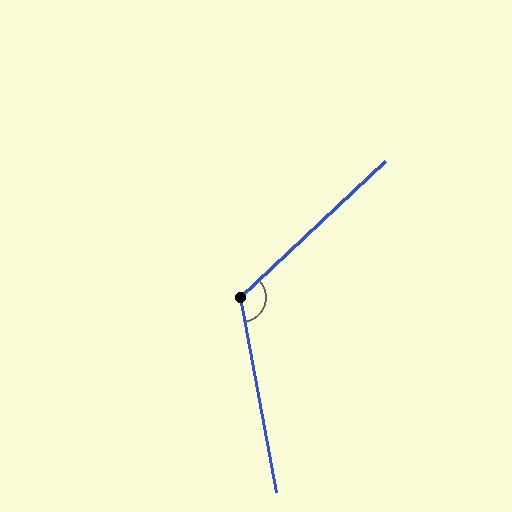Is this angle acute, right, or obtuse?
It is obtuse.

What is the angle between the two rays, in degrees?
Approximately 123 degrees.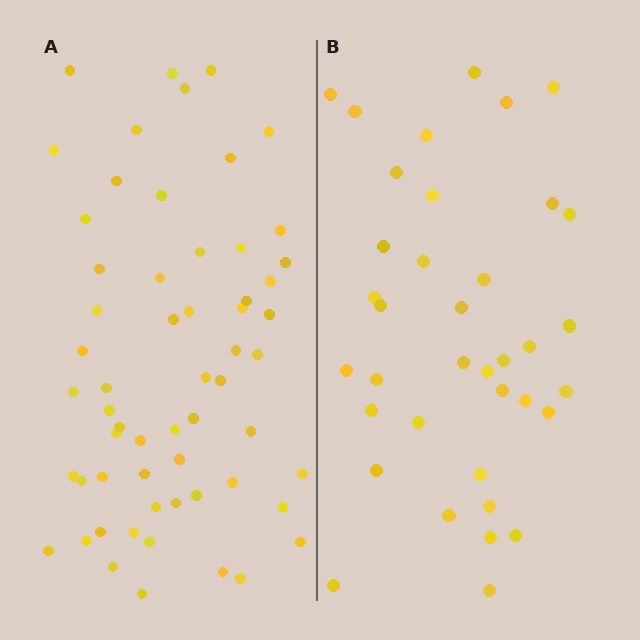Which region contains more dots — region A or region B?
Region A (the left region) has more dots.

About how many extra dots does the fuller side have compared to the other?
Region A has approximately 20 more dots than region B.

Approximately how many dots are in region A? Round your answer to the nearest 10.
About 60 dots. (The exact count is 59, which rounds to 60.)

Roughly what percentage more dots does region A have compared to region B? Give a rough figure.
About 60% more.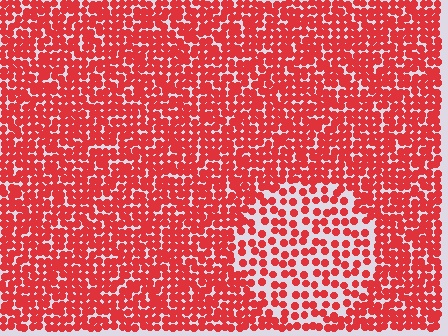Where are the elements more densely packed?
The elements are more densely packed outside the circle boundary.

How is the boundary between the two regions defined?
The boundary is defined by a change in element density (approximately 2.0x ratio). All elements are the same color, size, and shape.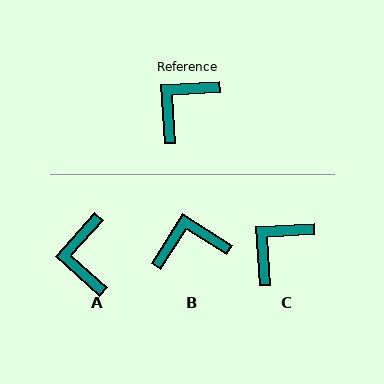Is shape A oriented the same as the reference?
No, it is off by about 45 degrees.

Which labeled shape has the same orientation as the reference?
C.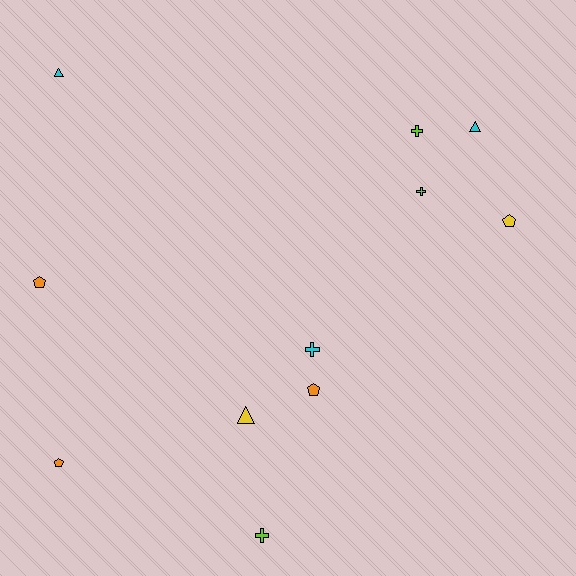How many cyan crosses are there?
There is 1 cyan cross.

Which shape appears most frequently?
Pentagon, with 4 objects.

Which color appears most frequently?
Cyan, with 3 objects.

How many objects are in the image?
There are 11 objects.